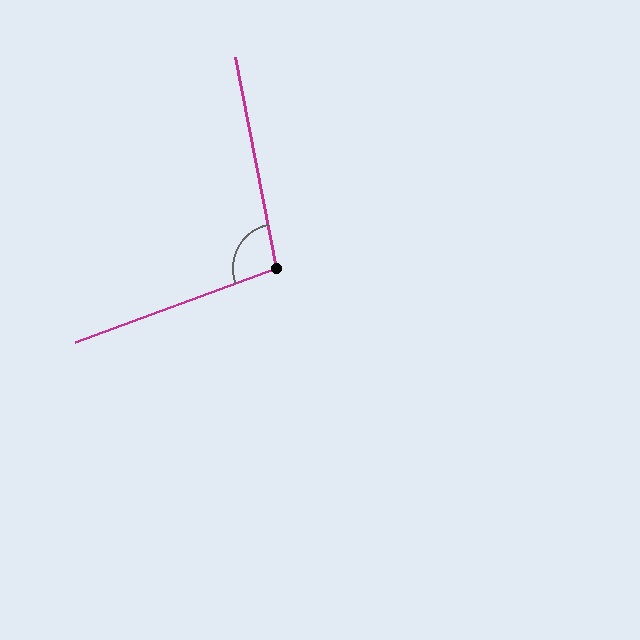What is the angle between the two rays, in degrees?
Approximately 99 degrees.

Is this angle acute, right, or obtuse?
It is obtuse.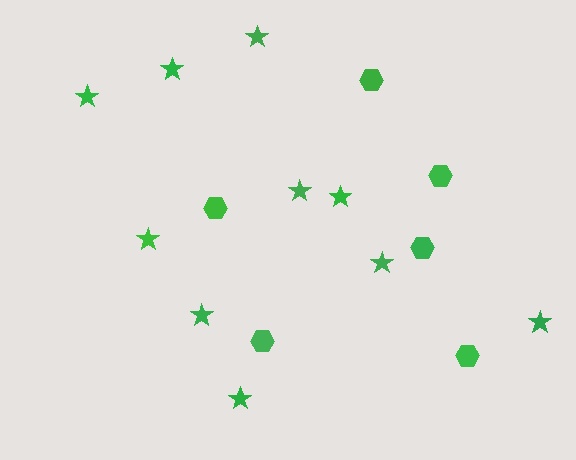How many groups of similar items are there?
There are 2 groups: one group of hexagons (6) and one group of stars (10).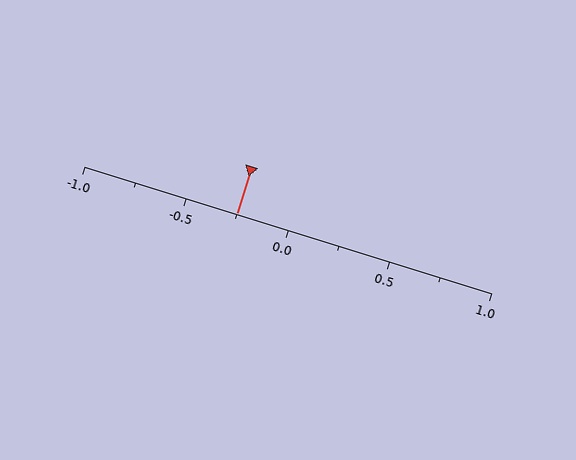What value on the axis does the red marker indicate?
The marker indicates approximately -0.25.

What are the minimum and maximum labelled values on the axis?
The axis runs from -1.0 to 1.0.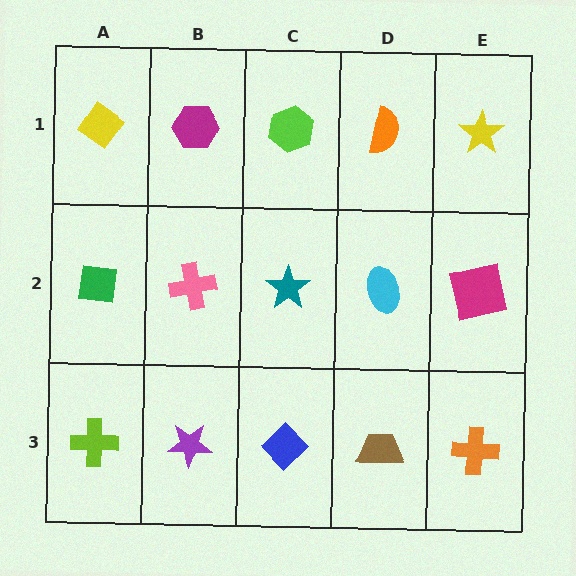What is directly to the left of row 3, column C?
A purple star.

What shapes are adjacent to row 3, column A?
A green square (row 2, column A), a purple star (row 3, column B).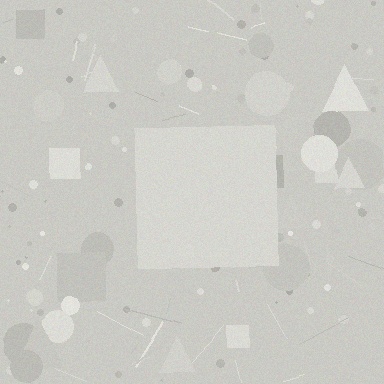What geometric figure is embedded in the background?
A square is embedded in the background.